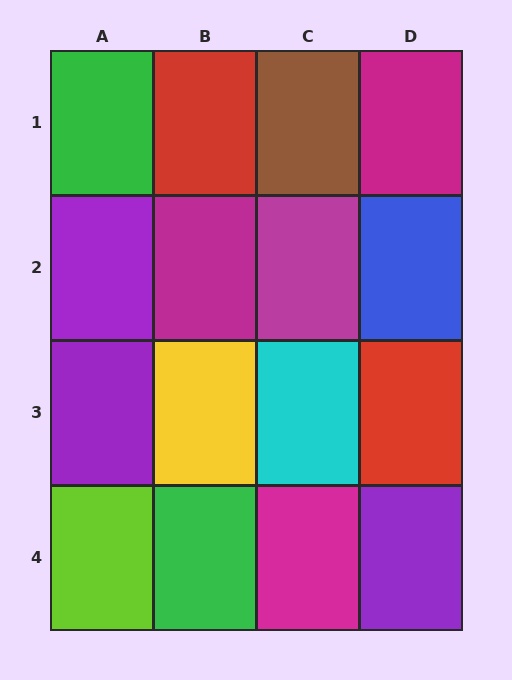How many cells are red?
2 cells are red.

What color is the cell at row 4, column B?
Green.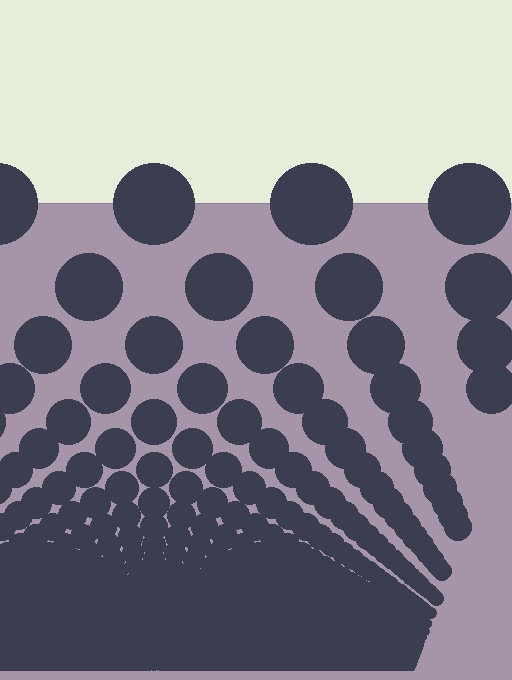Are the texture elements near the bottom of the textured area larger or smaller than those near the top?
Smaller. The gradient is inverted — elements near the bottom are smaller and denser.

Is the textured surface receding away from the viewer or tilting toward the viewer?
The surface appears to tilt toward the viewer. Texture elements get larger and sparser toward the top.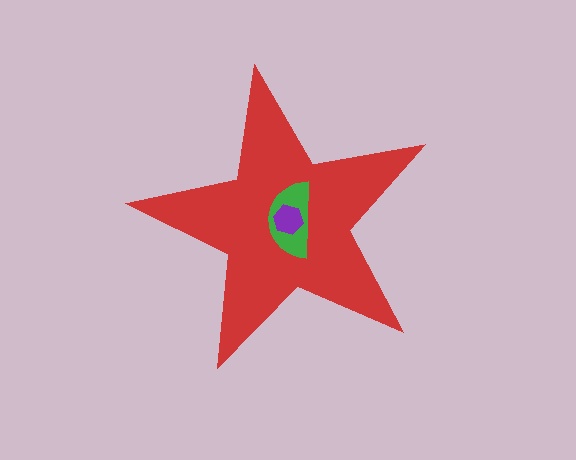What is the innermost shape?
The purple hexagon.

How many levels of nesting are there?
3.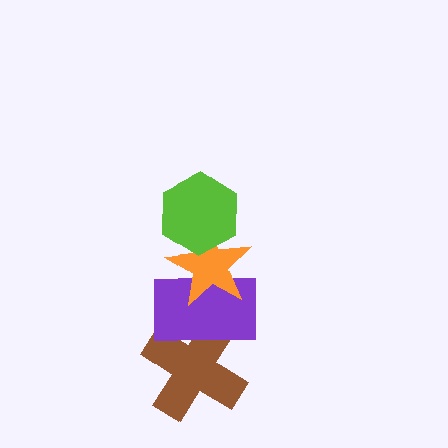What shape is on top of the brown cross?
The purple rectangle is on top of the brown cross.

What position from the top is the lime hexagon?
The lime hexagon is 1st from the top.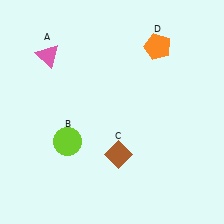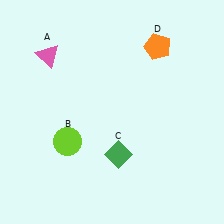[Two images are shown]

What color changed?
The diamond (C) changed from brown in Image 1 to green in Image 2.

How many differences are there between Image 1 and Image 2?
There is 1 difference between the two images.